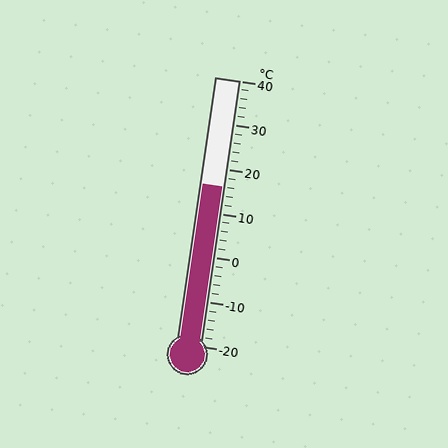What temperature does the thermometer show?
The thermometer shows approximately 16°C.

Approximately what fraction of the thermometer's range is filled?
The thermometer is filled to approximately 60% of its range.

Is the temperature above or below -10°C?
The temperature is above -10°C.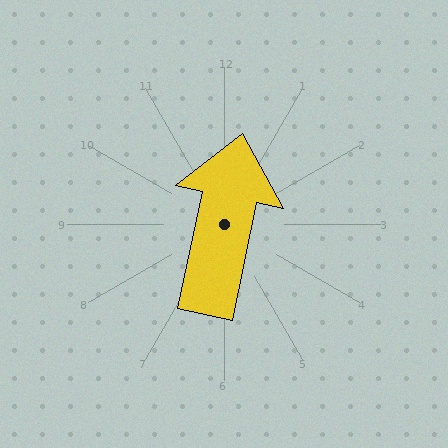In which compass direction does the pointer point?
North.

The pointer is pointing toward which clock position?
Roughly 12 o'clock.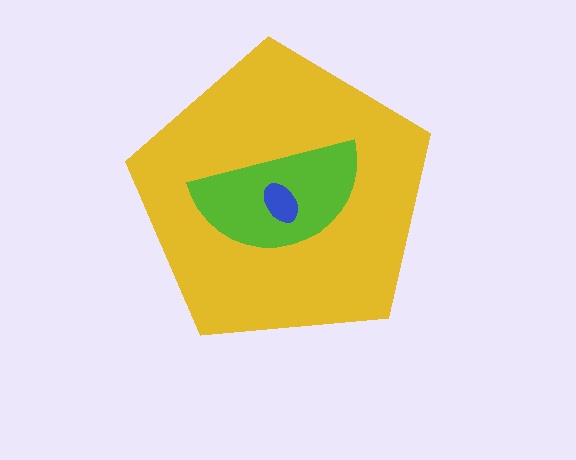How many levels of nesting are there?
3.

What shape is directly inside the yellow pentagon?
The lime semicircle.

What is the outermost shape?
The yellow pentagon.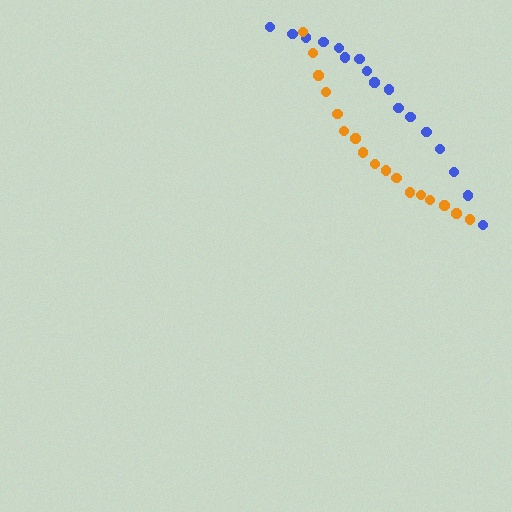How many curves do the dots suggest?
There are 2 distinct paths.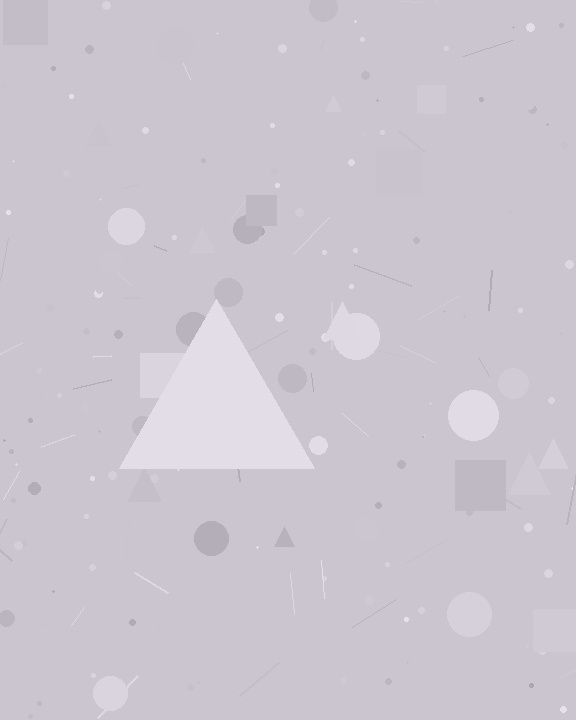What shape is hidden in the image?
A triangle is hidden in the image.